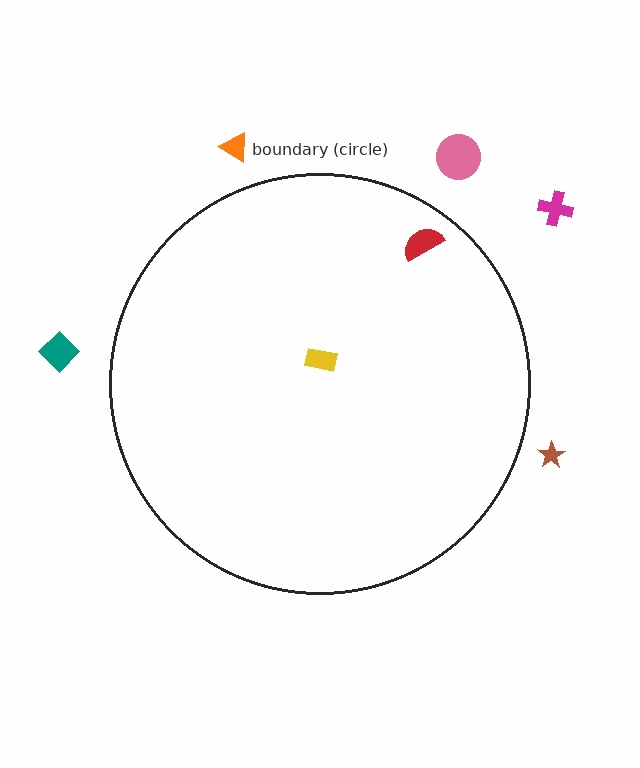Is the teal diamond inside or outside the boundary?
Outside.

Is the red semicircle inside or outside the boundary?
Inside.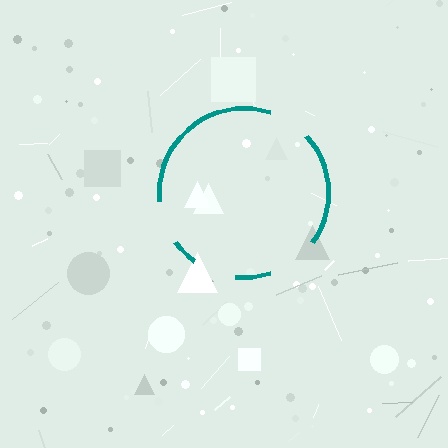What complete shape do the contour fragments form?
The contour fragments form a circle.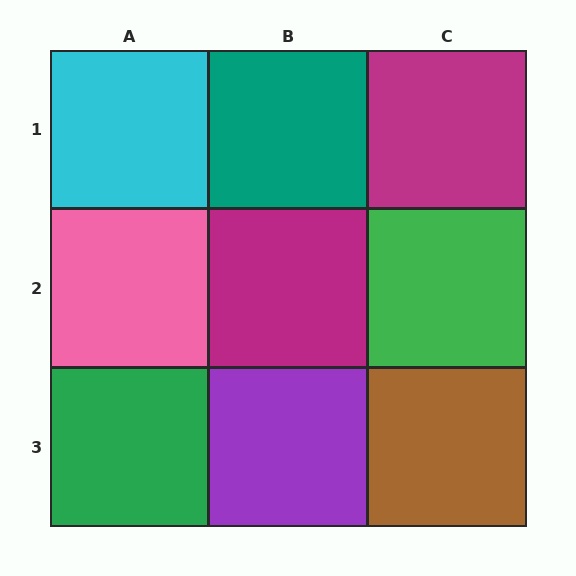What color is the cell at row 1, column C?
Magenta.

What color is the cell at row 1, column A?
Cyan.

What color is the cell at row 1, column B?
Teal.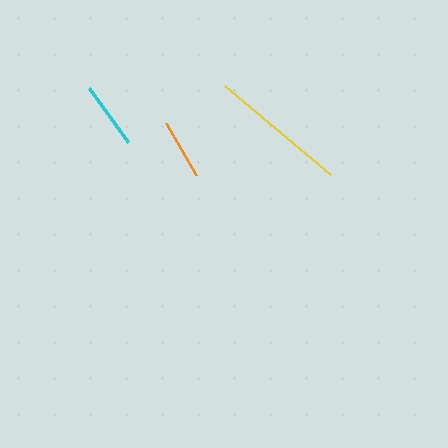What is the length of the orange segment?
The orange segment is approximately 60 pixels long.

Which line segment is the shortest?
The orange line is the shortest at approximately 60 pixels.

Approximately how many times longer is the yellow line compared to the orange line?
The yellow line is approximately 2.3 times the length of the orange line.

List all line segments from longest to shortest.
From longest to shortest: yellow, cyan, orange.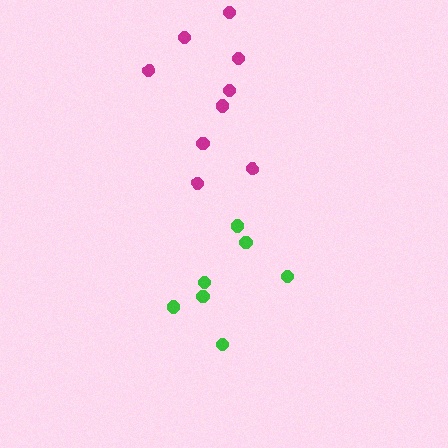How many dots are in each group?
Group 1: 7 dots, Group 2: 9 dots (16 total).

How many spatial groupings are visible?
There are 2 spatial groupings.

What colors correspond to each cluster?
The clusters are colored: green, magenta.